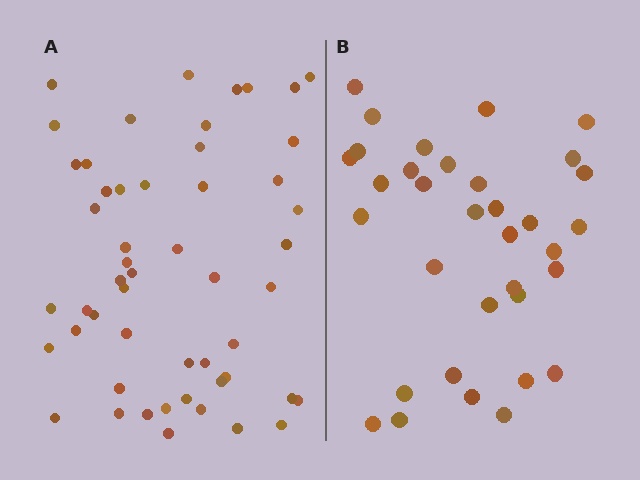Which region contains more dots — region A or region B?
Region A (the left region) has more dots.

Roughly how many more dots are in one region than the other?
Region A has approximately 20 more dots than region B.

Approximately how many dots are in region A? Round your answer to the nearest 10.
About 50 dots. (The exact count is 52, which rounds to 50.)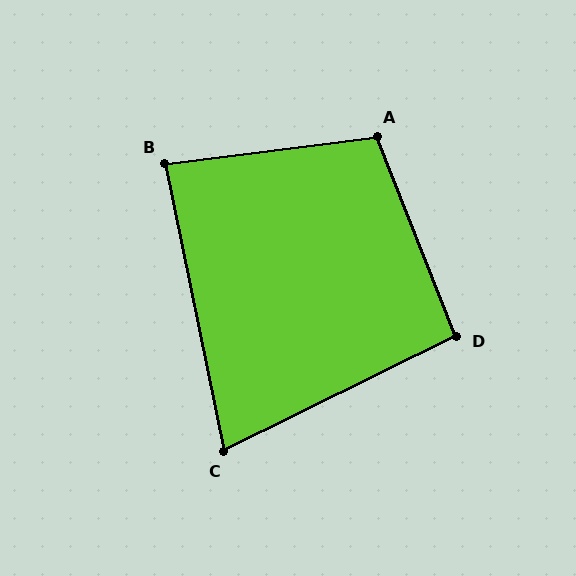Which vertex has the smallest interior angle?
C, at approximately 75 degrees.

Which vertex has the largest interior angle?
A, at approximately 105 degrees.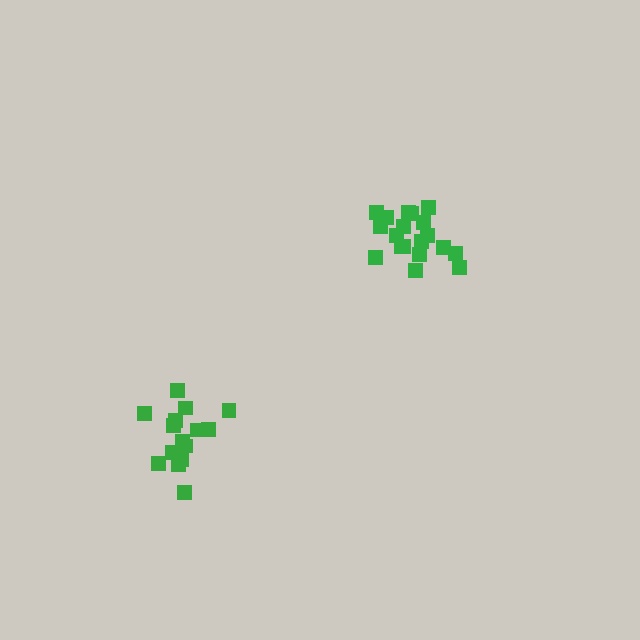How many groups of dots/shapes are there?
There are 2 groups.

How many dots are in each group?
Group 1: 16 dots, Group 2: 19 dots (35 total).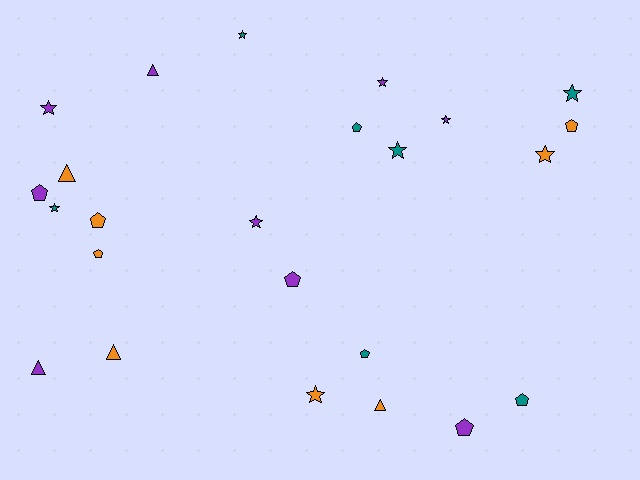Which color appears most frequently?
Purple, with 9 objects.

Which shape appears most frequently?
Star, with 10 objects.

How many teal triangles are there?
There are no teal triangles.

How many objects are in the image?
There are 24 objects.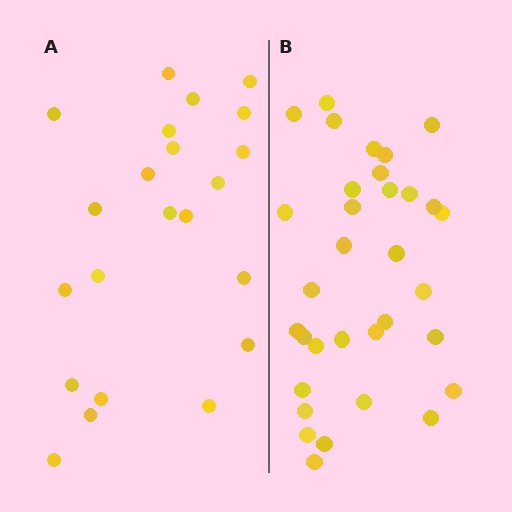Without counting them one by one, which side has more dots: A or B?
Region B (the right region) has more dots.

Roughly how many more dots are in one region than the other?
Region B has roughly 12 or so more dots than region A.